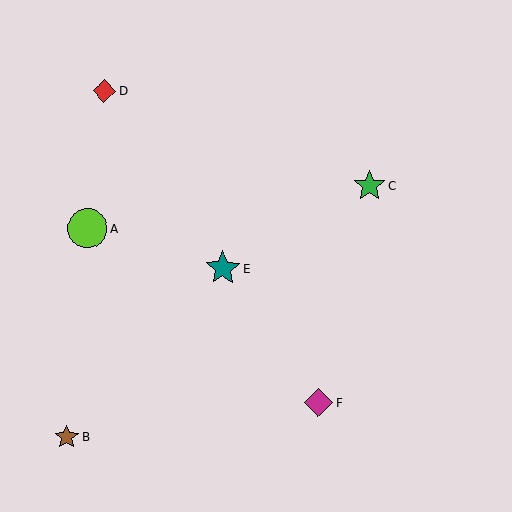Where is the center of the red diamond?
The center of the red diamond is at (104, 91).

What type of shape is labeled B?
Shape B is a brown star.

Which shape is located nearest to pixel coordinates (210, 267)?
The teal star (labeled E) at (223, 268) is nearest to that location.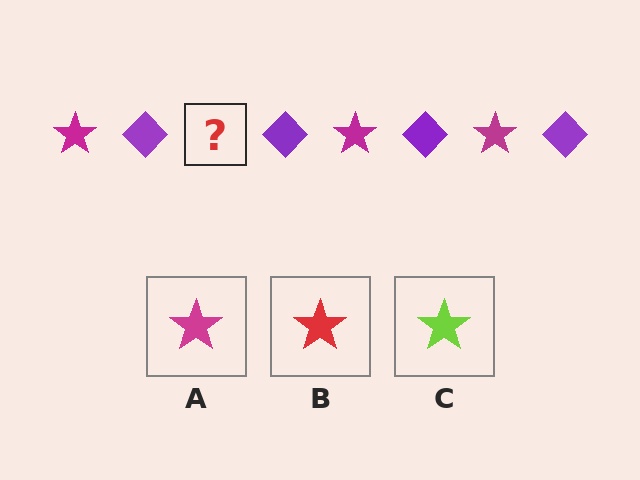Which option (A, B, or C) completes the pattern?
A.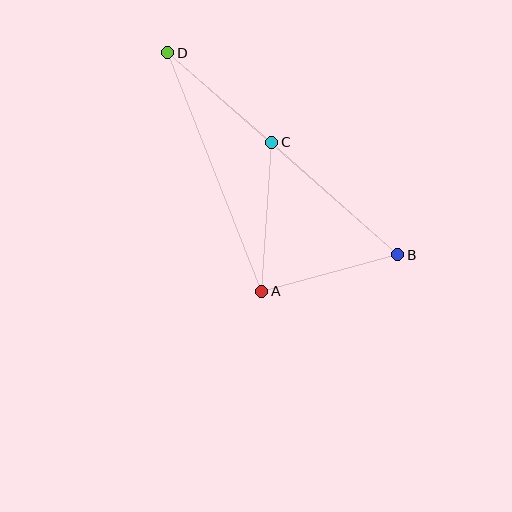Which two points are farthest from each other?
Points B and D are farthest from each other.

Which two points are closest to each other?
Points C and D are closest to each other.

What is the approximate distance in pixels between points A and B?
The distance between A and B is approximately 141 pixels.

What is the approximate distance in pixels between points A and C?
The distance between A and C is approximately 150 pixels.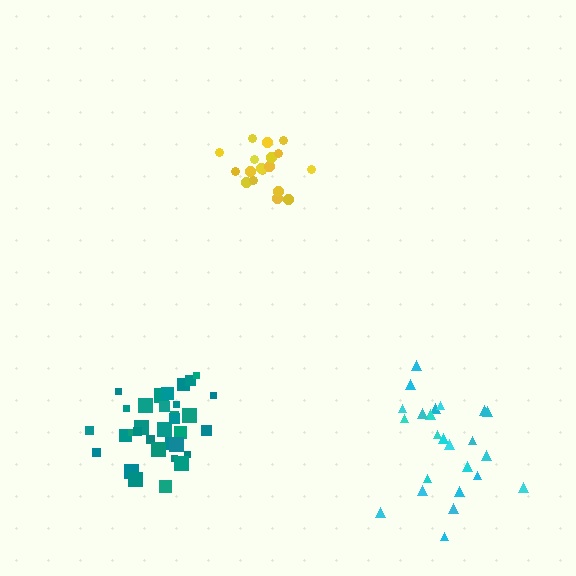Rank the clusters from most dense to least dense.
teal, yellow, cyan.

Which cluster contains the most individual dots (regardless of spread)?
Teal (33).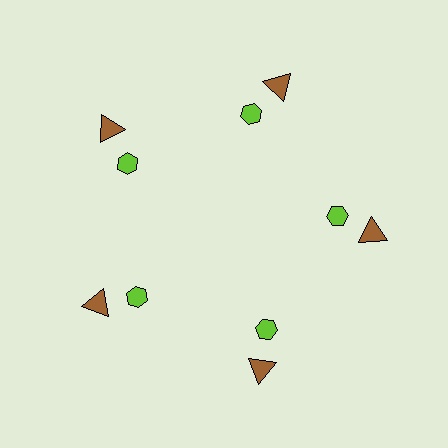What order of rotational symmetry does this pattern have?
This pattern has 5-fold rotational symmetry.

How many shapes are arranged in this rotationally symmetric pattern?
There are 10 shapes, arranged in 5 groups of 2.